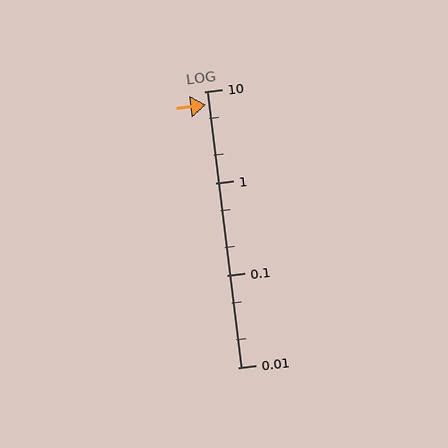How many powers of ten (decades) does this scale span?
The scale spans 3 decades, from 0.01 to 10.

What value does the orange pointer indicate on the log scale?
The pointer indicates approximately 7.1.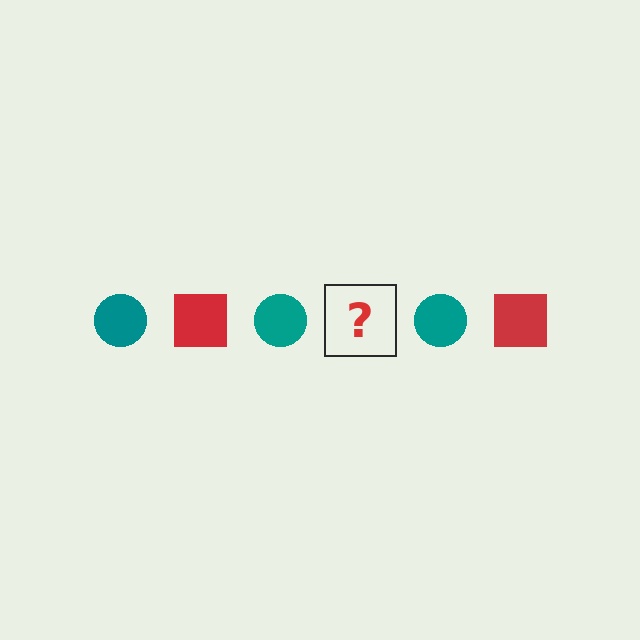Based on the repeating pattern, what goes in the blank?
The blank should be a red square.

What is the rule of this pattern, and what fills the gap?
The rule is that the pattern alternates between teal circle and red square. The gap should be filled with a red square.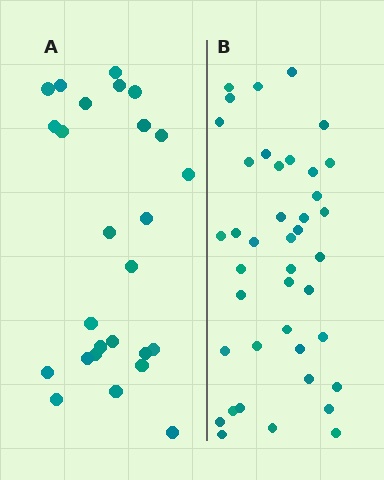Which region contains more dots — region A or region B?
Region B (the right region) has more dots.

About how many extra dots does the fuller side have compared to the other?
Region B has approximately 15 more dots than region A.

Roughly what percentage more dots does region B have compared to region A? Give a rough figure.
About 60% more.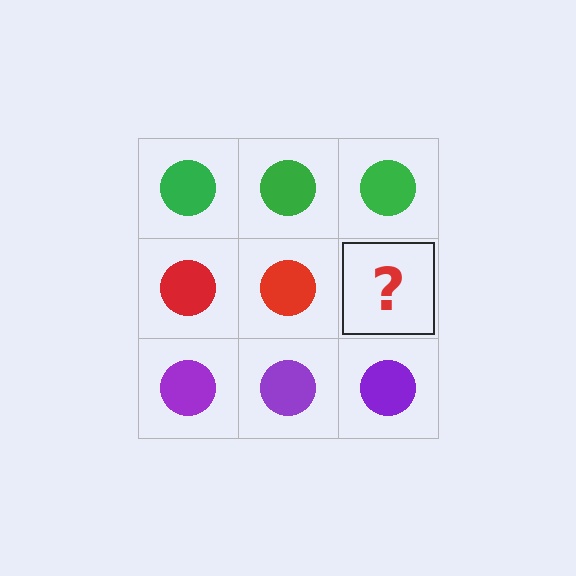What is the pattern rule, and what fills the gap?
The rule is that each row has a consistent color. The gap should be filled with a red circle.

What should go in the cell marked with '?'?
The missing cell should contain a red circle.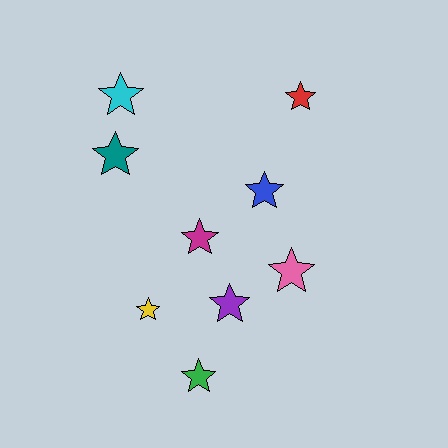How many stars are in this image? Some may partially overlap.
There are 9 stars.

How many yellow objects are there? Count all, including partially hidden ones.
There is 1 yellow object.